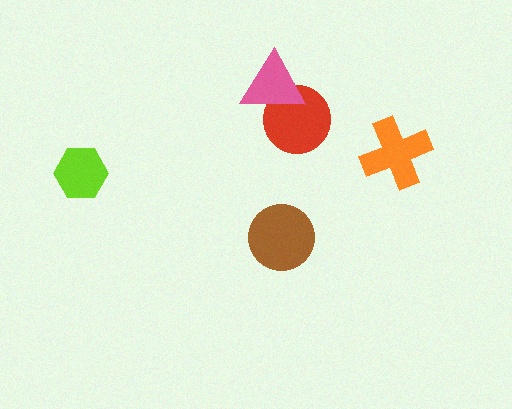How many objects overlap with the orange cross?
0 objects overlap with the orange cross.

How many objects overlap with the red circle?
1 object overlaps with the red circle.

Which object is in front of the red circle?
The pink triangle is in front of the red circle.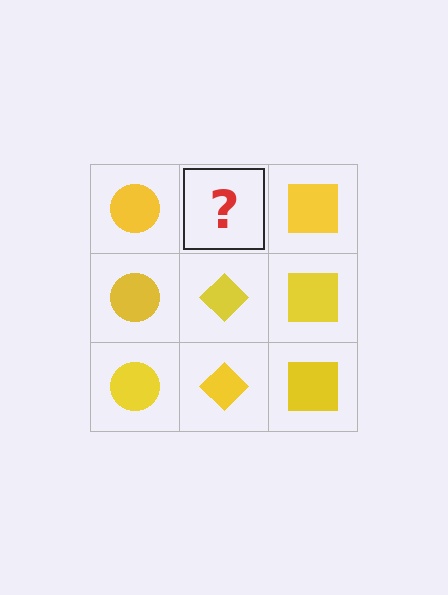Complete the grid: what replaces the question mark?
The question mark should be replaced with a yellow diamond.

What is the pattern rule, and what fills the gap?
The rule is that each column has a consistent shape. The gap should be filled with a yellow diamond.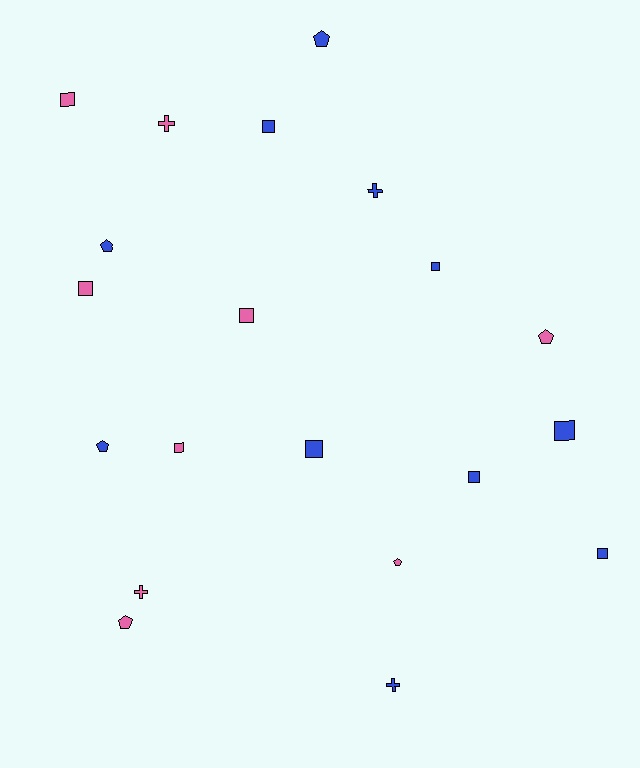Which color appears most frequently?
Blue, with 11 objects.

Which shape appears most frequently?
Square, with 10 objects.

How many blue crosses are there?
There are 2 blue crosses.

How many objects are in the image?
There are 20 objects.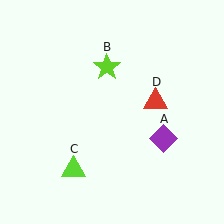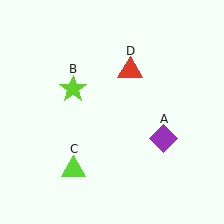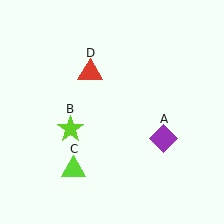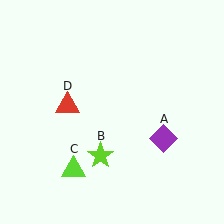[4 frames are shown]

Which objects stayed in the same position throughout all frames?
Purple diamond (object A) and lime triangle (object C) remained stationary.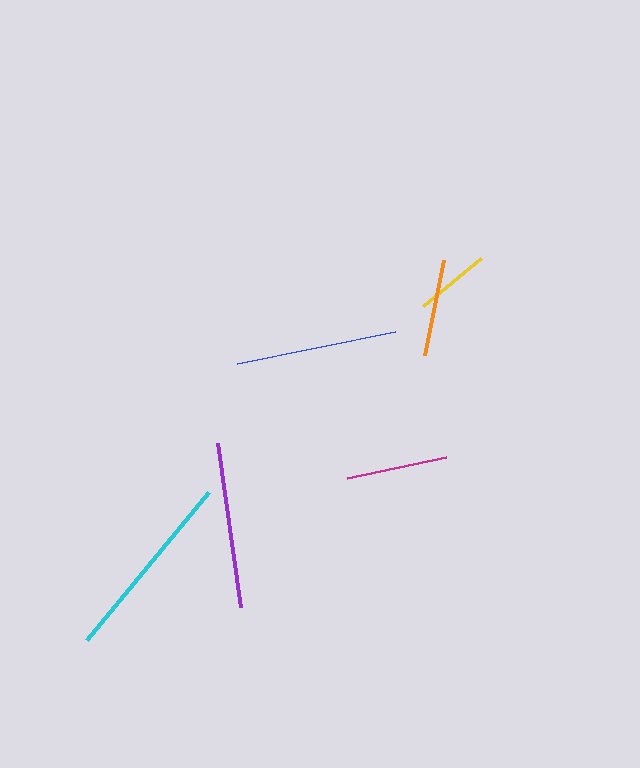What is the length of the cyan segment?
The cyan segment is approximately 191 pixels long.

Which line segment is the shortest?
The yellow line is the shortest at approximately 75 pixels.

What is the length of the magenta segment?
The magenta segment is approximately 101 pixels long.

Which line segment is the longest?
The cyan line is the longest at approximately 191 pixels.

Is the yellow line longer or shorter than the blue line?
The blue line is longer than the yellow line.